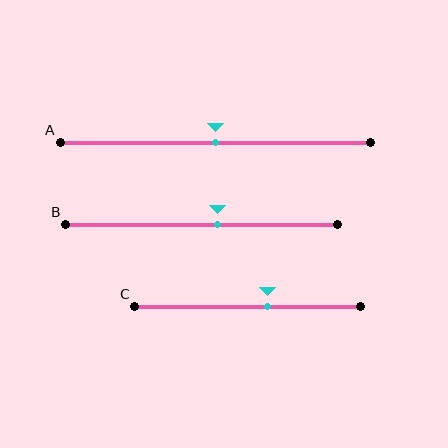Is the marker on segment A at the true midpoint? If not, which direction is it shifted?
Yes, the marker on segment A is at the true midpoint.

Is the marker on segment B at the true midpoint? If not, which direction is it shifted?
No, the marker on segment B is shifted to the right by about 6% of the segment length.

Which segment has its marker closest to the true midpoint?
Segment A has its marker closest to the true midpoint.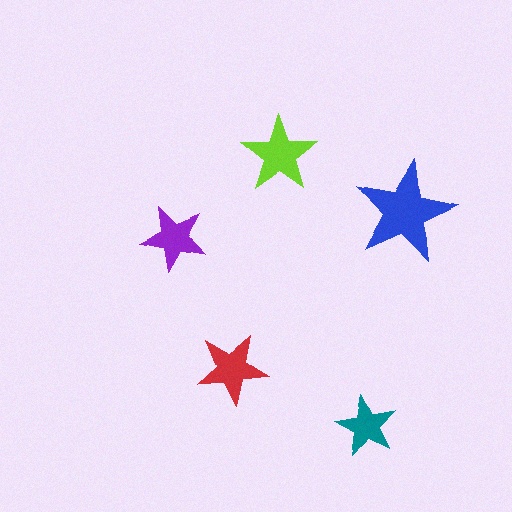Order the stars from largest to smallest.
the blue one, the lime one, the red one, the purple one, the teal one.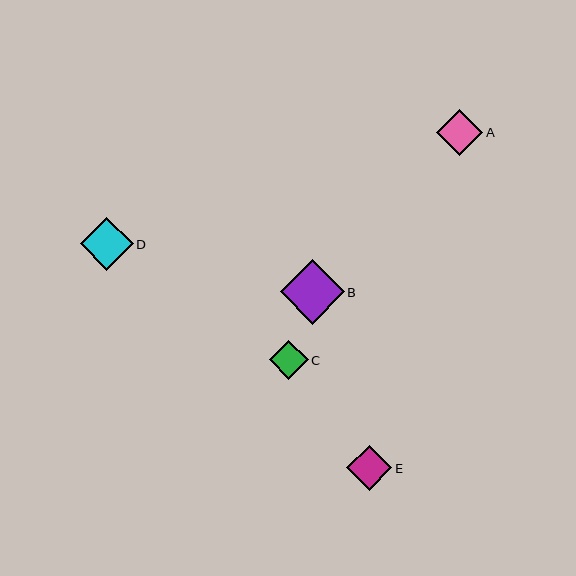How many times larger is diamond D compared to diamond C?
Diamond D is approximately 1.3 times the size of diamond C.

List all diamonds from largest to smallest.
From largest to smallest: B, D, A, E, C.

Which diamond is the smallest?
Diamond C is the smallest with a size of approximately 39 pixels.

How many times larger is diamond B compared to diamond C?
Diamond B is approximately 1.6 times the size of diamond C.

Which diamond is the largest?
Diamond B is the largest with a size of approximately 64 pixels.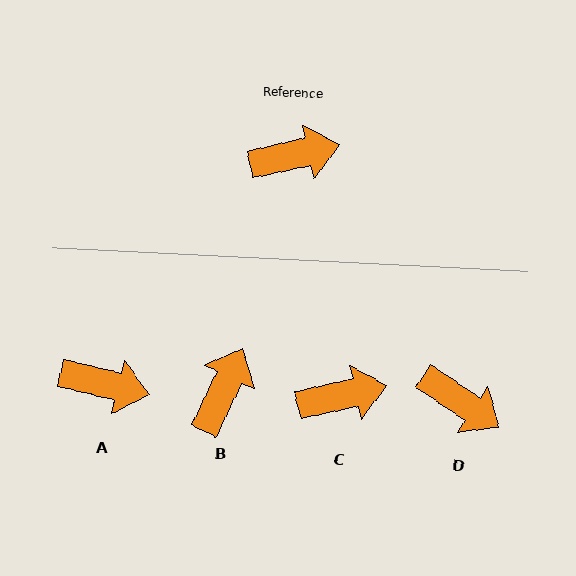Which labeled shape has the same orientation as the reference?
C.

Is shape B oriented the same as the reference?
No, it is off by about 52 degrees.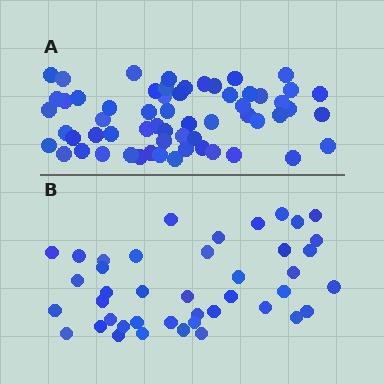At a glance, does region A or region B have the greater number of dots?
Region A (the top region) has more dots.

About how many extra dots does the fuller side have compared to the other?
Region A has approximately 20 more dots than region B.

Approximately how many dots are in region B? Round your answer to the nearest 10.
About 40 dots. (The exact count is 42, which rounds to 40.)